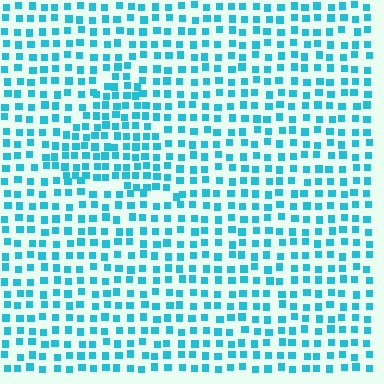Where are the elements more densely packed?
The elements are more densely packed inside the triangle boundary.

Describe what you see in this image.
The image contains small cyan elements arranged at two different densities. A triangle-shaped region is visible where the elements are more densely packed than the surrounding area.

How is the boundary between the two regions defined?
The boundary is defined by a change in element density (approximately 1.5x ratio). All elements are the same color, size, and shape.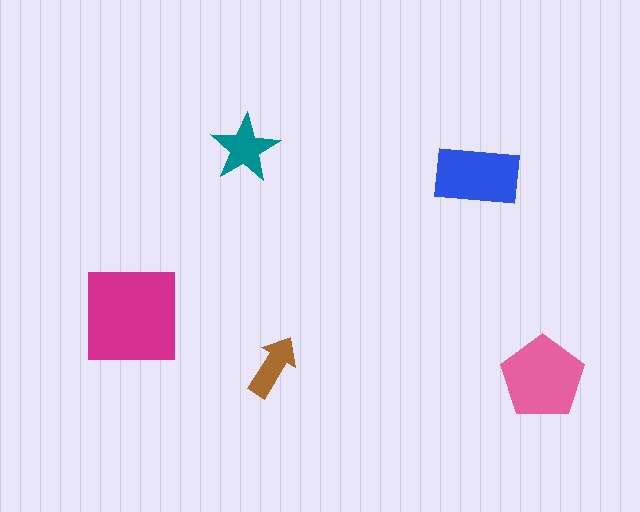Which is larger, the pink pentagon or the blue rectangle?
The pink pentagon.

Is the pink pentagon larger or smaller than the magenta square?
Smaller.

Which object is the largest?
The magenta square.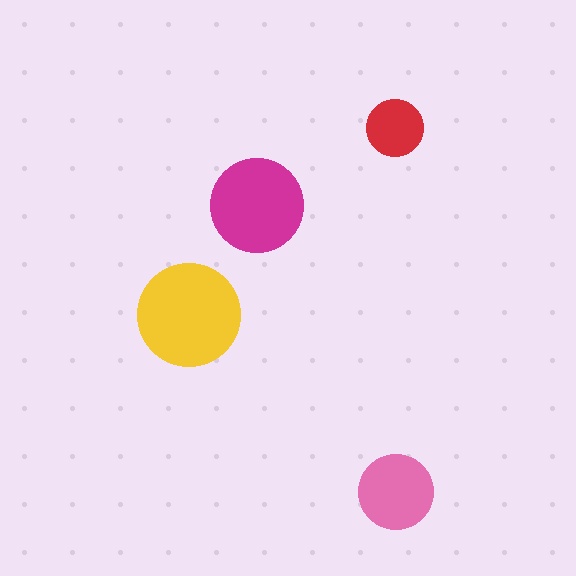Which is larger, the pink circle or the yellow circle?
The yellow one.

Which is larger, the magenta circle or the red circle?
The magenta one.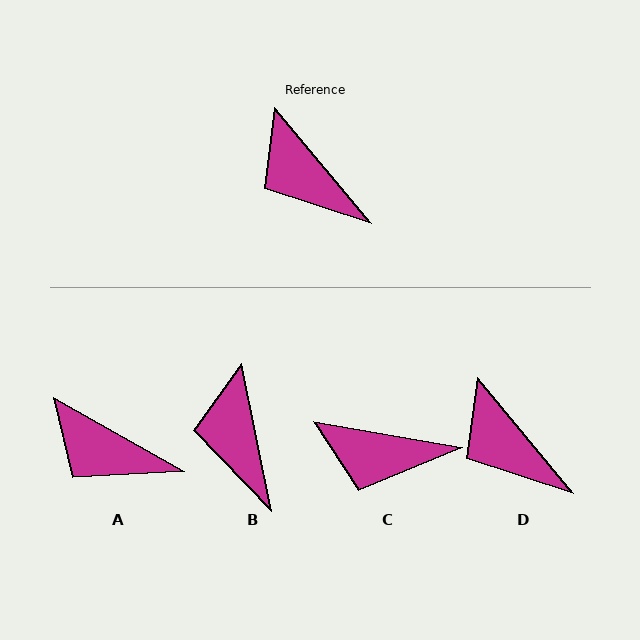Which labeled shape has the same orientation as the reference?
D.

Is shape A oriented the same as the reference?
No, it is off by about 21 degrees.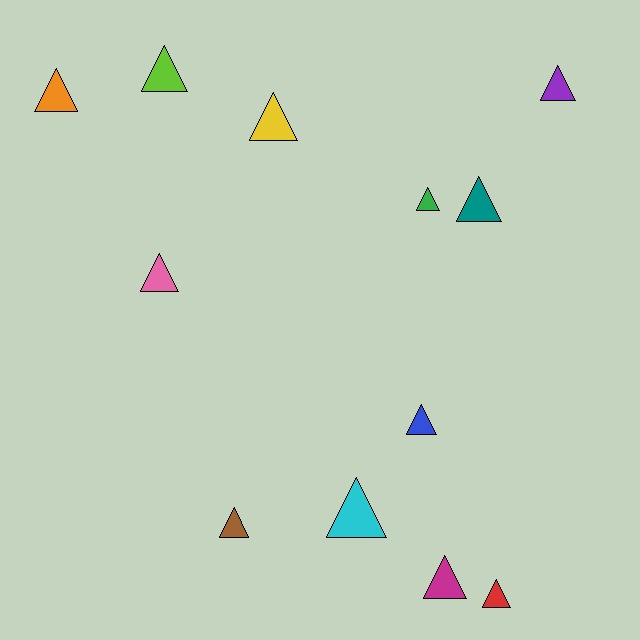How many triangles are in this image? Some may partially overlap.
There are 12 triangles.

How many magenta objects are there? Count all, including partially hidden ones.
There is 1 magenta object.